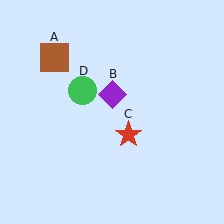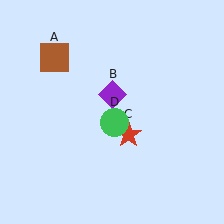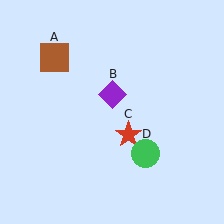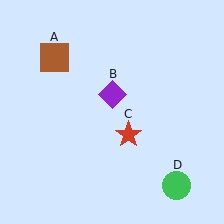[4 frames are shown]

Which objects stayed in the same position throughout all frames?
Brown square (object A) and purple diamond (object B) and red star (object C) remained stationary.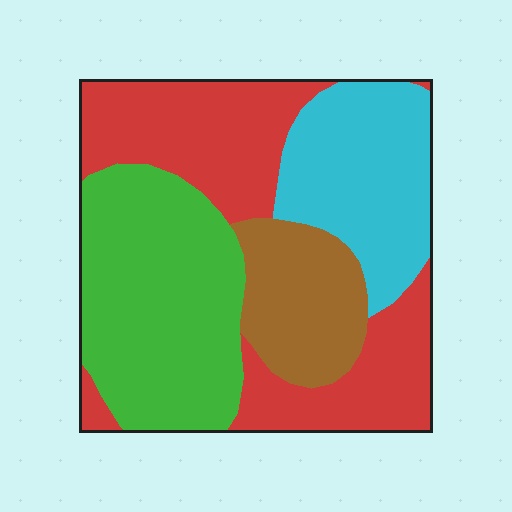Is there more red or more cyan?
Red.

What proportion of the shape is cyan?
Cyan covers about 20% of the shape.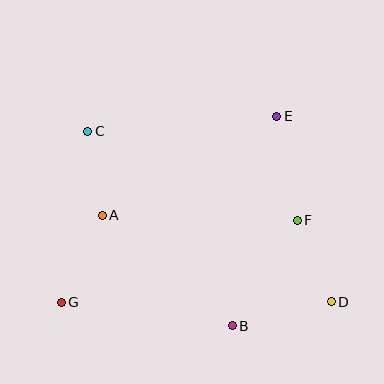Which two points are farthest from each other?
Points C and D are farthest from each other.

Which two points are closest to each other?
Points A and C are closest to each other.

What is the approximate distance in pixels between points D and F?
The distance between D and F is approximately 88 pixels.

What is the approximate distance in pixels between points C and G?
The distance between C and G is approximately 173 pixels.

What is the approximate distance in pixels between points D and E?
The distance between D and E is approximately 193 pixels.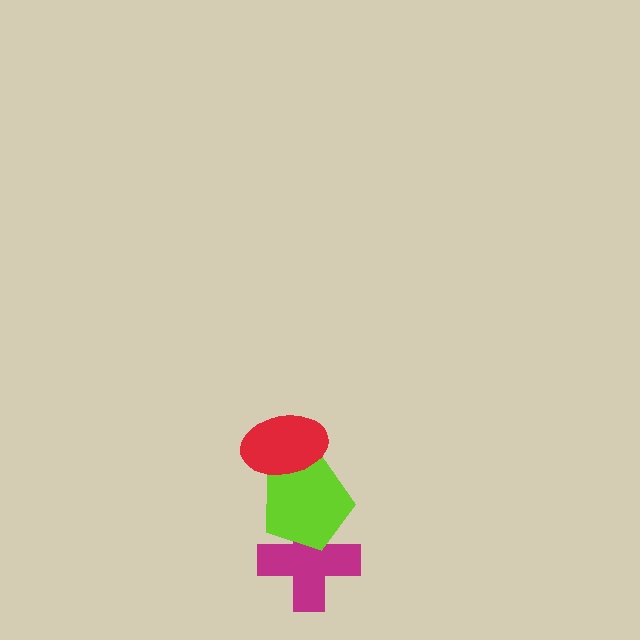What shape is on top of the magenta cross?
The lime pentagon is on top of the magenta cross.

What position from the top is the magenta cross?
The magenta cross is 3rd from the top.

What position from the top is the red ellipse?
The red ellipse is 1st from the top.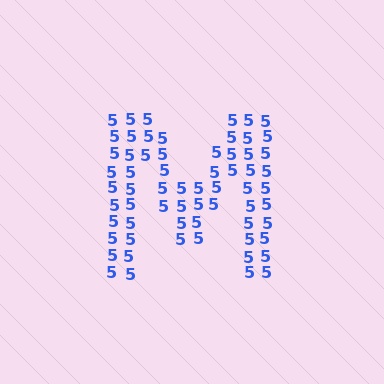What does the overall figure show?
The overall figure shows the letter M.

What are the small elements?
The small elements are digit 5's.